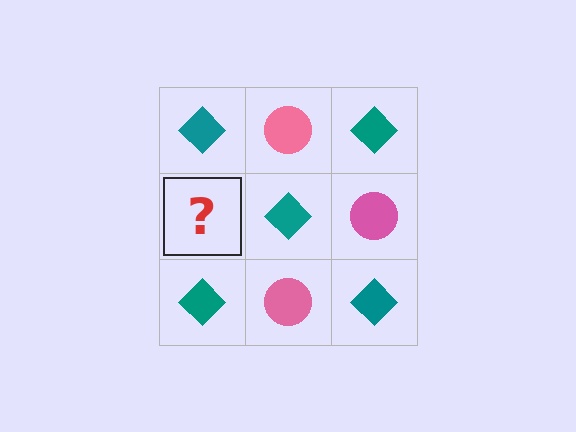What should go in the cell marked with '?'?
The missing cell should contain a pink circle.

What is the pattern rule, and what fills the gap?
The rule is that it alternates teal diamond and pink circle in a checkerboard pattern. The gap should be filled with a pink circle.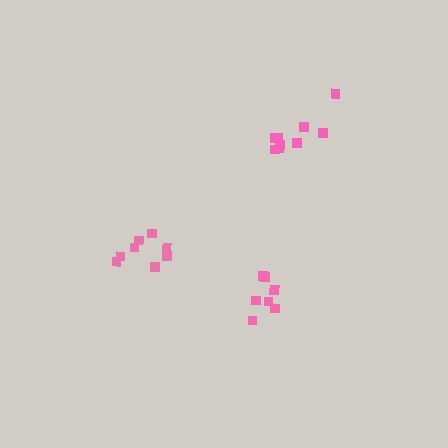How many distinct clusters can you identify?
There are 3 distinct clusters.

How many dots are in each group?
Group 1: 7 dots, Group 2: 9 dots, Group 3: 8 dots (24 total).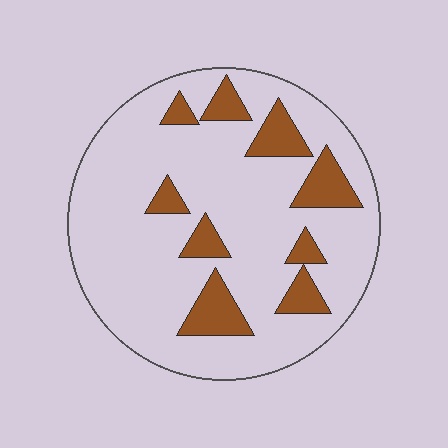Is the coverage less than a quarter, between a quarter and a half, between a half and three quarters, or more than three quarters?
Less than a quarter.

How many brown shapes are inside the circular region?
9.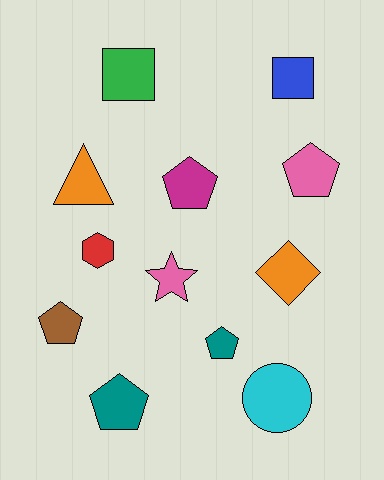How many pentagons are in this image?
There are 5 pentagons.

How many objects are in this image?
There are 12 objects.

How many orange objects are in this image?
There are 2 orange objects.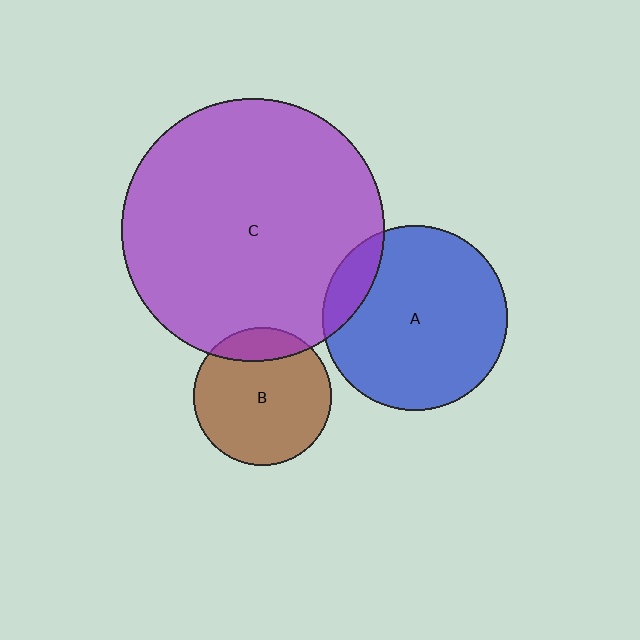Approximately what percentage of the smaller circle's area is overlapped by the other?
Approximately 15%.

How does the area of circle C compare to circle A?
Approximately 2.0 times.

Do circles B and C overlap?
Yes.